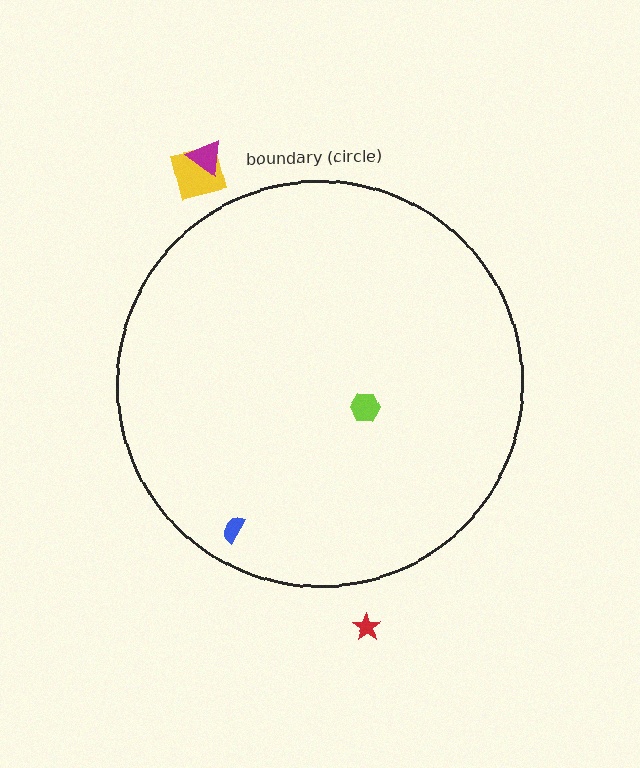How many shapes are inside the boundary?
2 inside, 3 outside.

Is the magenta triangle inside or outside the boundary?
Outside.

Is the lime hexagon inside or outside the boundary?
Inside.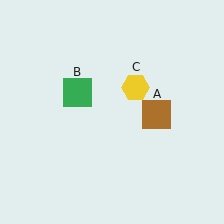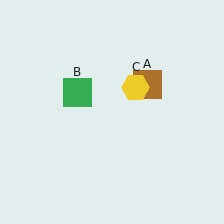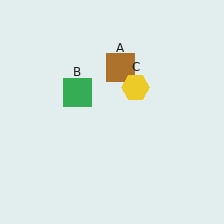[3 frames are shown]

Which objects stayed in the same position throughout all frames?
Green square (object B) and yellow hexagon (object C) remained stationary.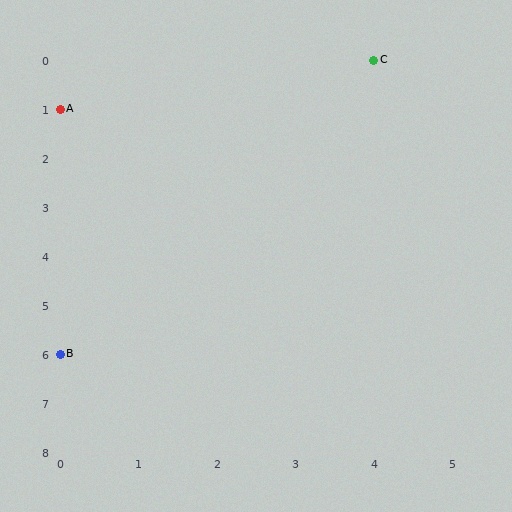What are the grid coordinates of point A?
Point A is at grid coordinates (0, 1).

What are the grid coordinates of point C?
Point C is at grid coordinates (4, 0).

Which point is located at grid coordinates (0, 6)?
Point B is at (0, 6).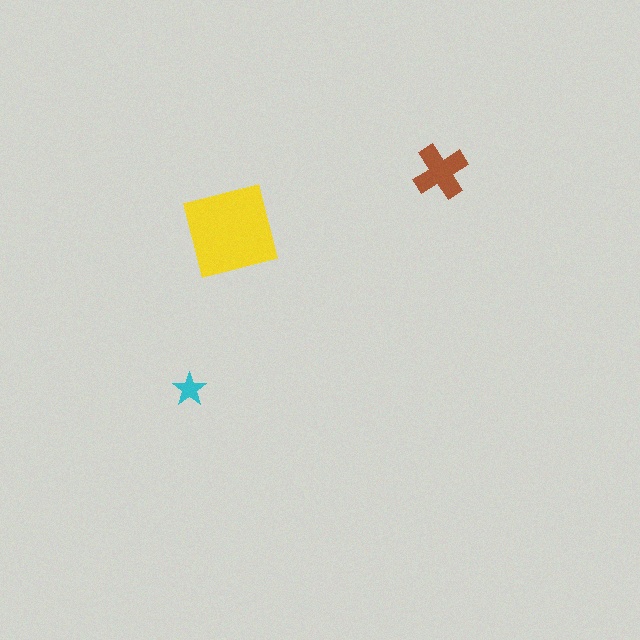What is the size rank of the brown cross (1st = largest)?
2nd.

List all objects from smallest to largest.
The cyan star, the brown cross, the yellow square.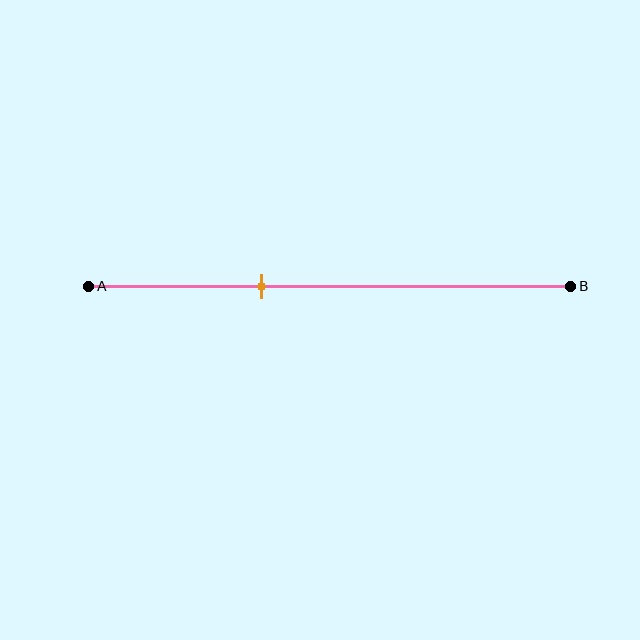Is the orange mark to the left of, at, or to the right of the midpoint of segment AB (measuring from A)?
The orange mark is to the left of the midpoint of segment AB.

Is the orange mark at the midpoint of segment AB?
No, the mark is at about 35% from A, not at the 50% midpoint.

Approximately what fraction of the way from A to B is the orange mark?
The orange mark is approximately 35% of the way from A to B.